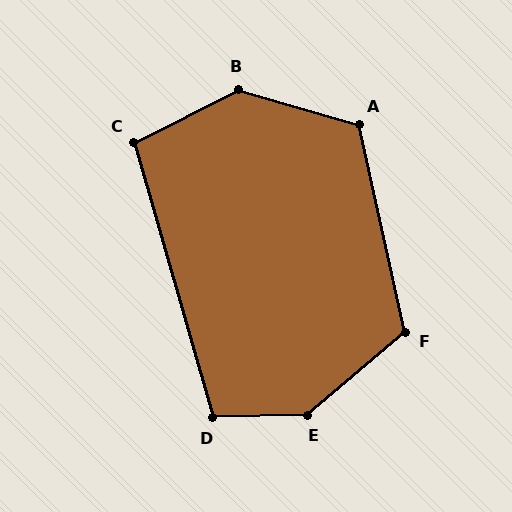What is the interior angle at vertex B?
Approximately 137 degrees (obtuse).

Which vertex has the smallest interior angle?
C, at approximately 101 degrees.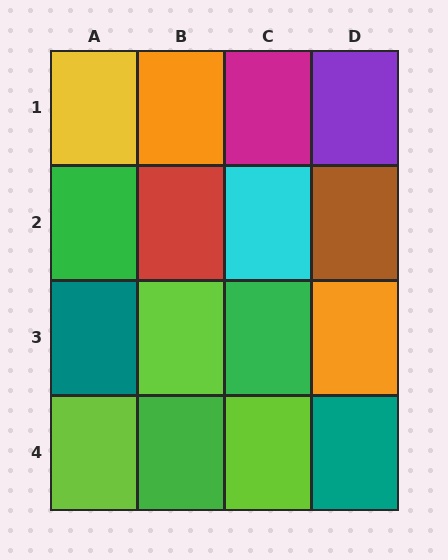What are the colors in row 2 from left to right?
Green, red, cyan, brown.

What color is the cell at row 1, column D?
Purple.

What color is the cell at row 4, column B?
Green.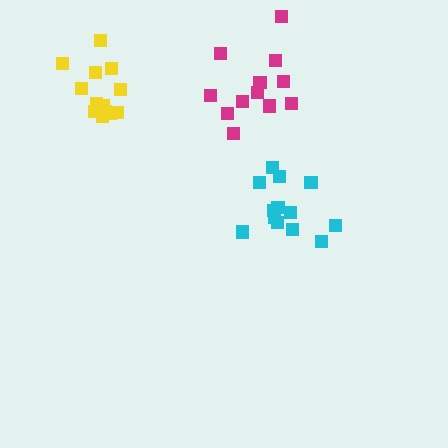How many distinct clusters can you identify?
There are 3 distinct clusters.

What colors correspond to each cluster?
The clusters are colored: magenta, yellow, cyan.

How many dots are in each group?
Group 1: 12 dots, Group 2: 13 dots, Group 3: 13 dots (38 total).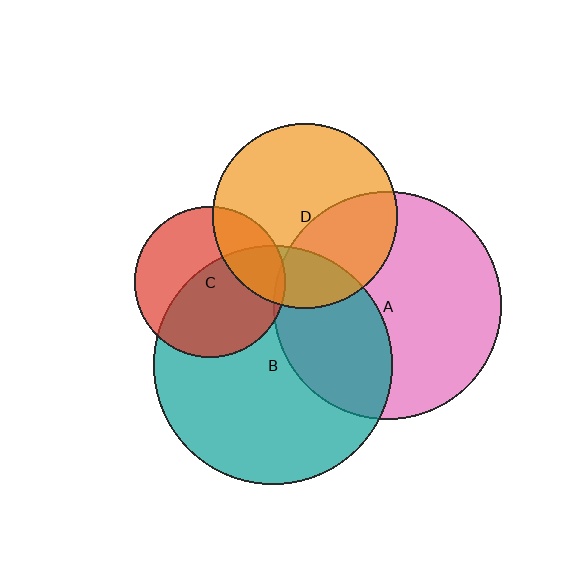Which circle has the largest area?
Circle B (teal).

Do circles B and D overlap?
Yes.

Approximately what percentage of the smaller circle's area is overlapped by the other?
Approximately 20%.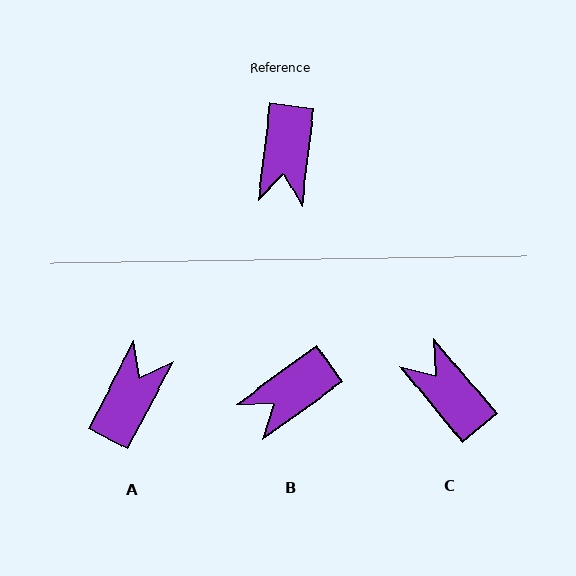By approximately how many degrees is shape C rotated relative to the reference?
Approximately 133 degrees clockwise.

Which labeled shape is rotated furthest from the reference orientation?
A, about 160 degrees away.